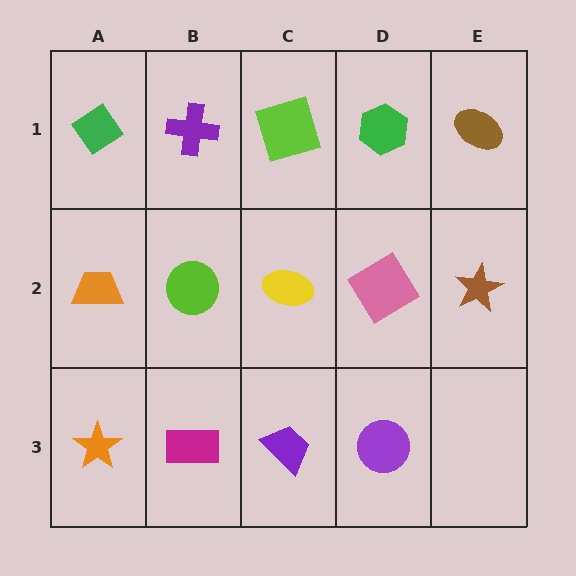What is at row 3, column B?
A magenta rectangle.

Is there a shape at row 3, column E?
No, that cell is empty.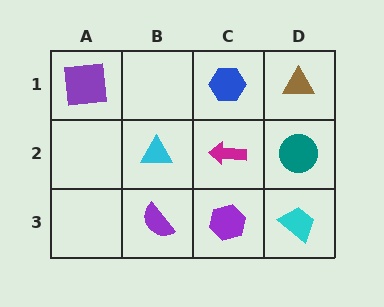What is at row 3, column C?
A purple hexagon.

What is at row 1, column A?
A purple square.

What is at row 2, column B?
A cyan triangle.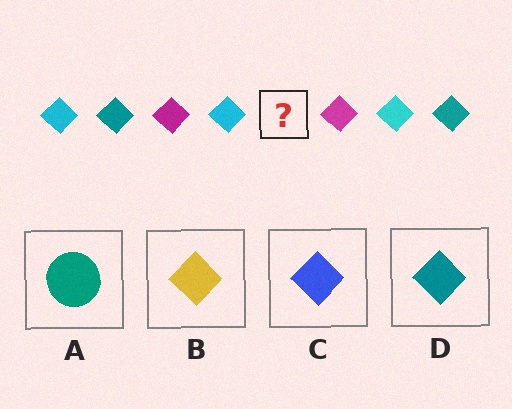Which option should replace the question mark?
Option D.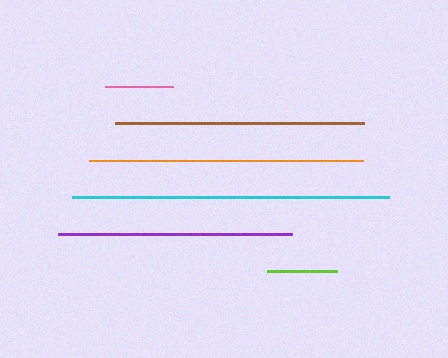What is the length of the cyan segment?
The cyan segment is approximately 318 pixels long.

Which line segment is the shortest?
The pink line is the shortest at approximately 68 pixels.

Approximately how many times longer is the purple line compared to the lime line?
The purple line is approximately 3.3 times the length of the lime line.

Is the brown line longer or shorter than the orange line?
The orange line is longer than the brown line.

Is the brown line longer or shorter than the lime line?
The brown line is longer than the lime line.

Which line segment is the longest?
The cyan line is the longest at approximately 318 pixels.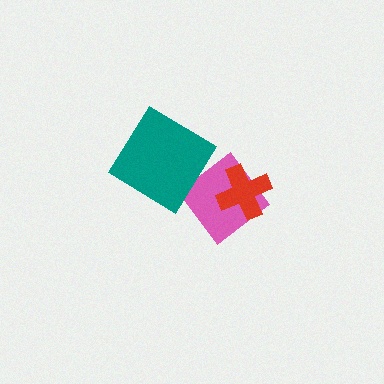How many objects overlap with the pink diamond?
1 object overlaps with the pink diamond.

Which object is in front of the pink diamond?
The red cross is in front of the pink diamond.